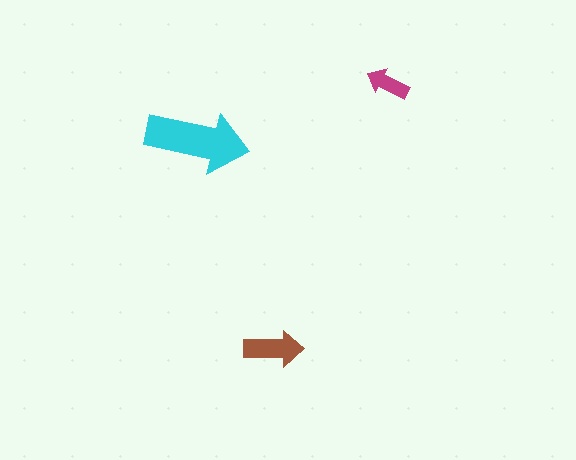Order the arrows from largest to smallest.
the cyan one, the brown one, the magenta one.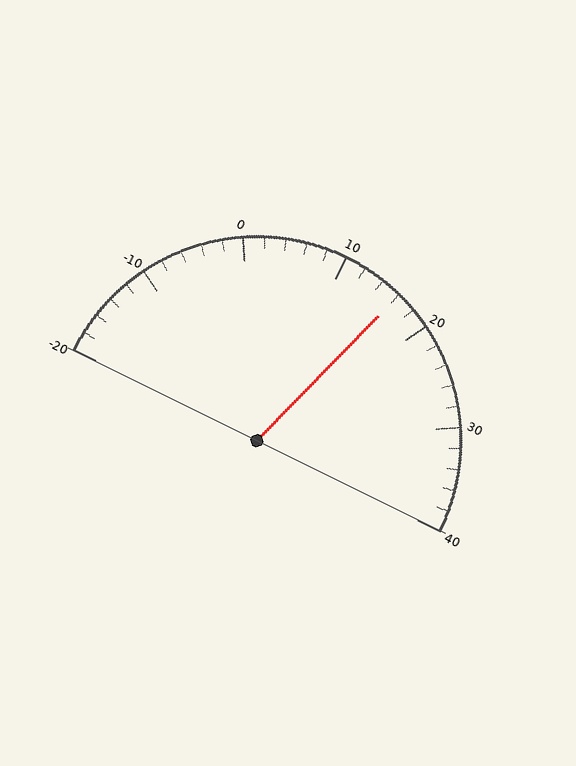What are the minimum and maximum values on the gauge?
The gauge ranges from -20 to 40.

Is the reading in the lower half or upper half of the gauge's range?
The reading is in the upper half of the range (-20 to 40).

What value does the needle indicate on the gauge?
The needle indicates approximately 16.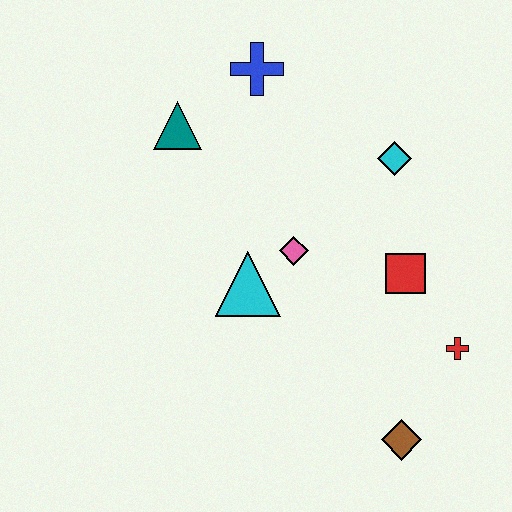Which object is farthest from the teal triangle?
The brown diamond is farthest from the teal triangle.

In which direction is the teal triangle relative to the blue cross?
The teal triangle is to the left of the blue cross.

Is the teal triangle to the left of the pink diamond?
Yes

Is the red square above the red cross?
Yes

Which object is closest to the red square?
The red cross is closest to the red square.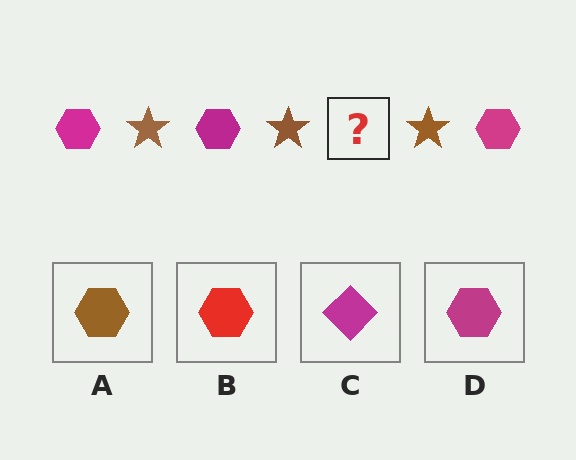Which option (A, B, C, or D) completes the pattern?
D.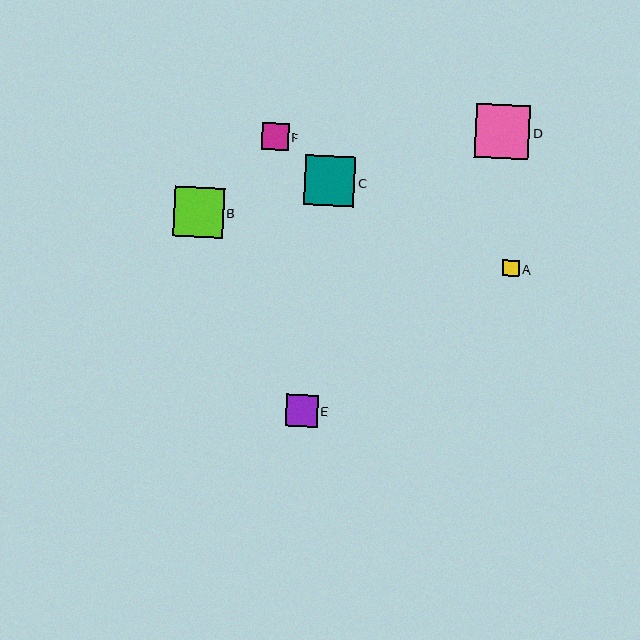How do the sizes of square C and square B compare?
Square C and square B are approximately the same size.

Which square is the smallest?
Square A is the smallest with a size of approximately 16 pixels.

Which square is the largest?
Square D is the largest with a size of approximately 54 pixels.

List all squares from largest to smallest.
From largest to smallest: D, C, B, E, F, A.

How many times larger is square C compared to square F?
Square C is approximately 1.9 times the size of square F.